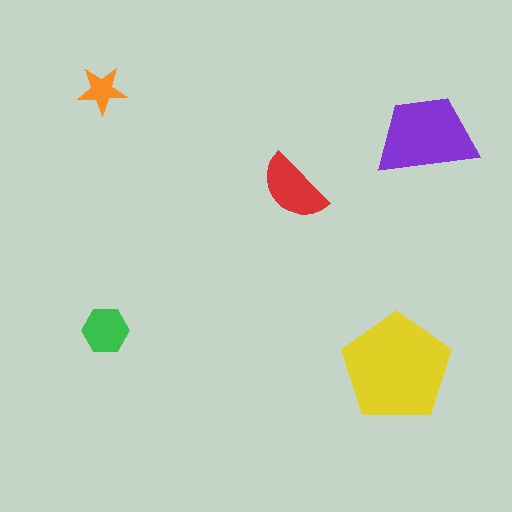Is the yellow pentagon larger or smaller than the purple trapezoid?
Larger.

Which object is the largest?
The yellow pentagon.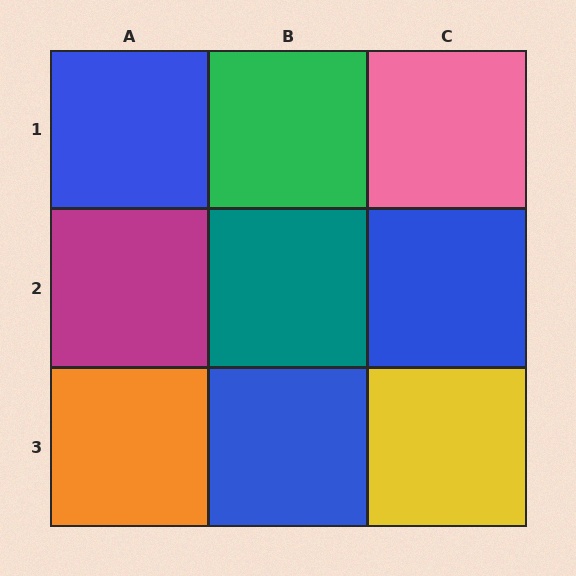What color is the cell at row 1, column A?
Blue.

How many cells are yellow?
1 cell is yellow.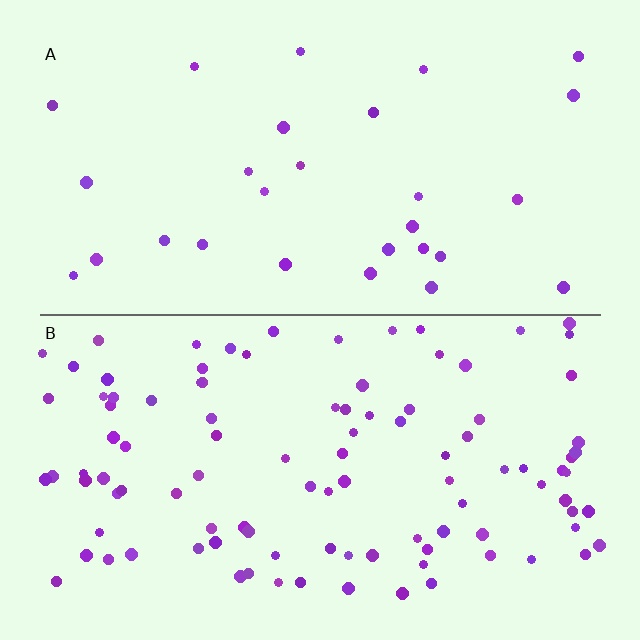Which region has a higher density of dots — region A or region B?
B (the bottom).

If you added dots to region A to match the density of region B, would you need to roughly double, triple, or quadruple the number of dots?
Approximately quadruple.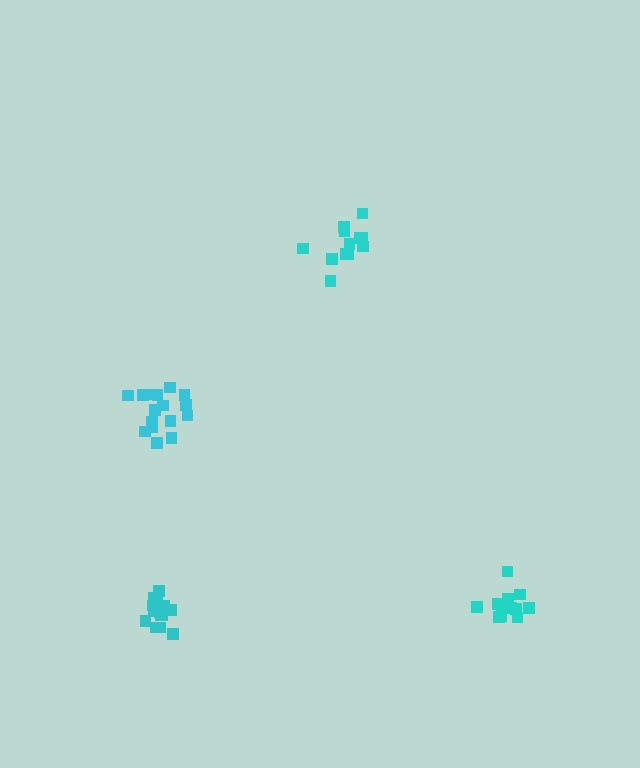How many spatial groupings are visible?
There are 4 spatial groupings.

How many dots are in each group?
Group 1: 14 dots, Group 2: 16 dots, Group 3: 12 dots, Group 4: 16 dots (58 total).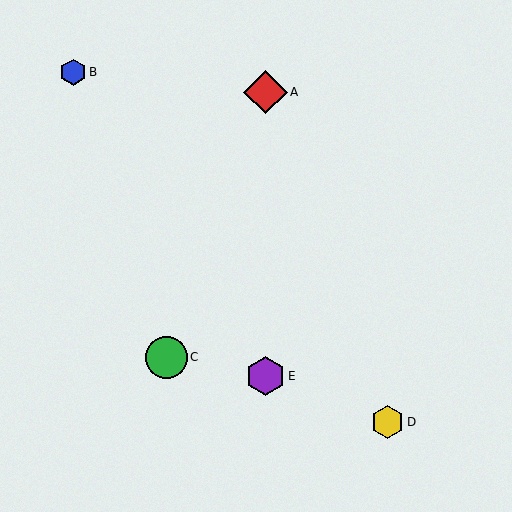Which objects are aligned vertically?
Objects A, E are aligned vertically.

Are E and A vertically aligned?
Yes, both are at x≈265.